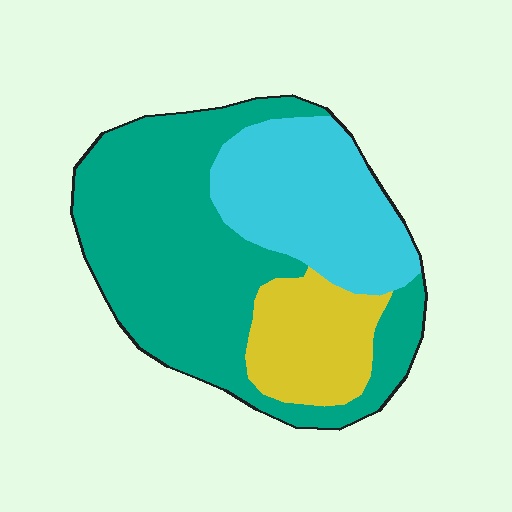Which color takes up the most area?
Teal, at roughly 55%.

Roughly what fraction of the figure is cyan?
Cyan covers roughly 30% of the figure.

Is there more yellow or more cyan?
Cyan.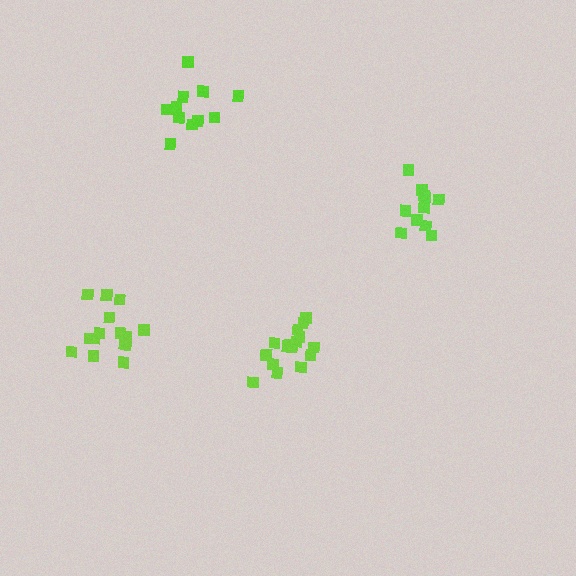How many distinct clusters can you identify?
There are 4 distinct clusters.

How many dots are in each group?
Group 1: 11 dots, Group 2: 11 dots, Group 3: 16 dots, Group 4: 15 dots (53 total).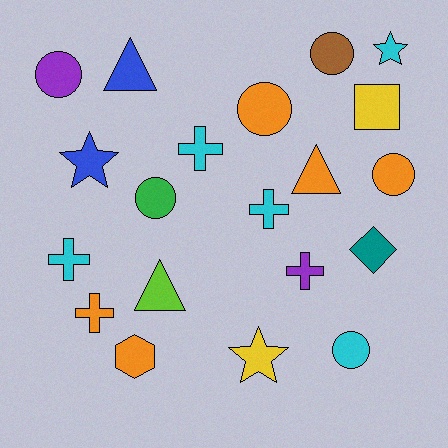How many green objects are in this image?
There is 1 green object.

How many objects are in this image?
There are 20 objects.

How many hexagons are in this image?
There is 1 hexagon.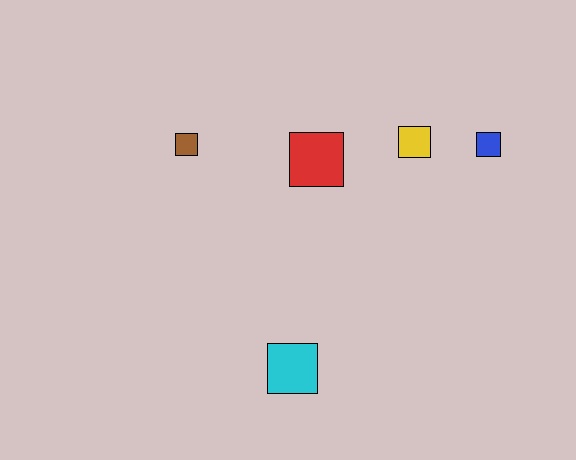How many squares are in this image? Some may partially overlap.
There are 5 squares.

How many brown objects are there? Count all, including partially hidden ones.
There is 1 brown object.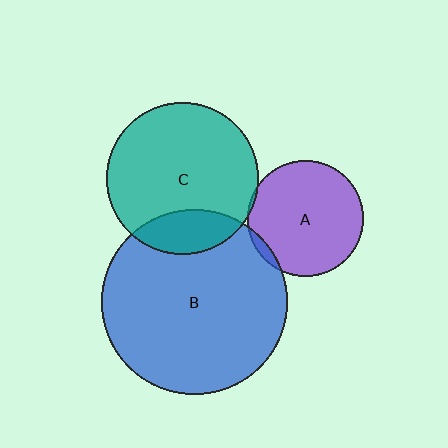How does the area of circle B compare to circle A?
Approximately 2.6 times.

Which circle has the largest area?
Circle B (blue).